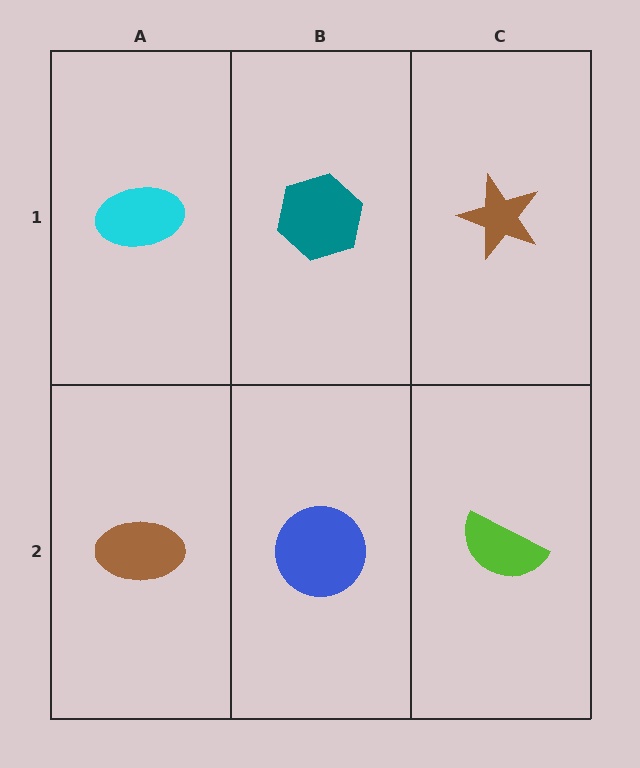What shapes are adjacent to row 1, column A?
A brown ellipse (row 2, column A), a teal hexagon (row 1, column B).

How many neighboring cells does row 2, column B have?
3.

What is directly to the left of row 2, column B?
A brown ellipse.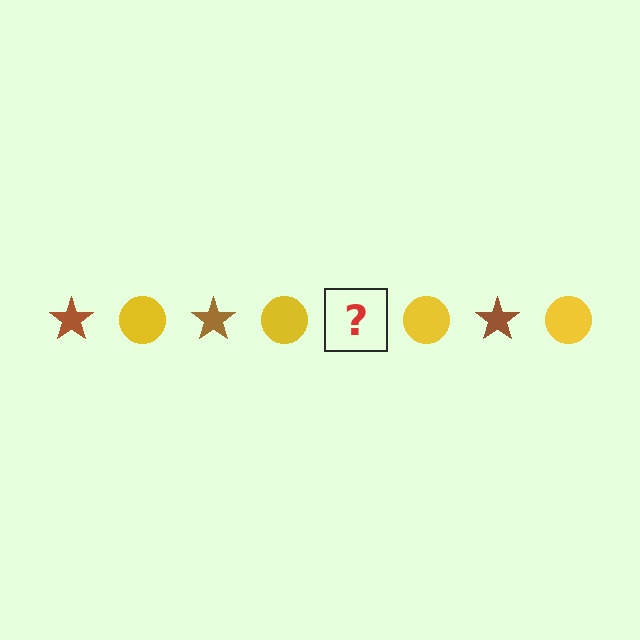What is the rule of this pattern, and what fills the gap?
The rule is that the pattern alternates between brown star and yellow circle. The gap should be filled with a brown star.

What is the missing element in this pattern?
The missing element is a brown star.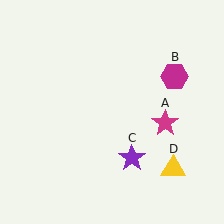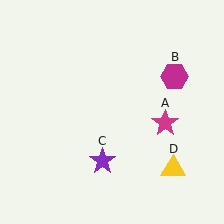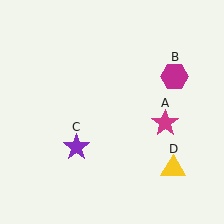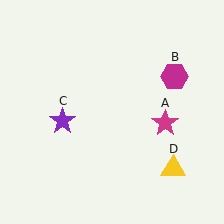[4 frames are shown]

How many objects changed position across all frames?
1 object changed position: purple star (object C).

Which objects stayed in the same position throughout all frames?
Magenta star (object A) and magenta hexagon (object B) and yellow triangle (object D) remained stationary.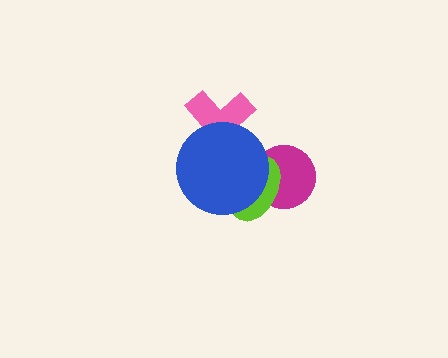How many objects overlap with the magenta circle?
2 objects overlap with the magenta circle.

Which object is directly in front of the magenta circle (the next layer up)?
The lime ellipse is directly in front of the magenta circle.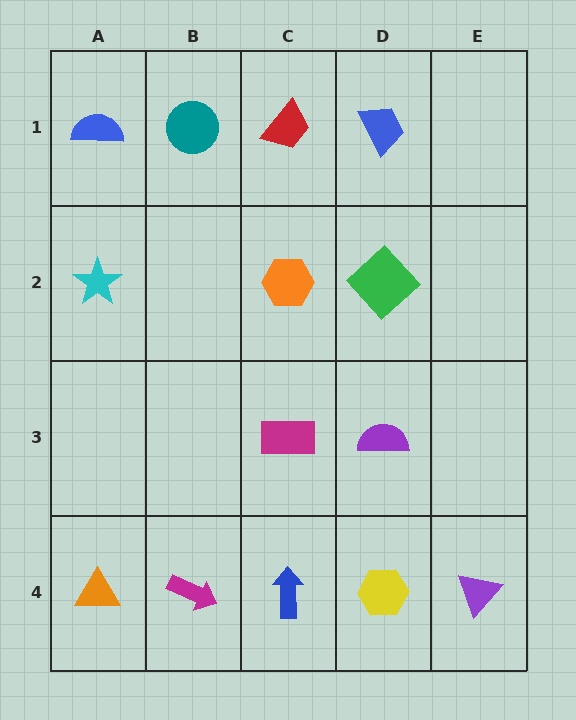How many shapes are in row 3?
2 shapes.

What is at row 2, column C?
An orange hexagon.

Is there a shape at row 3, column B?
No, that cell is empty.